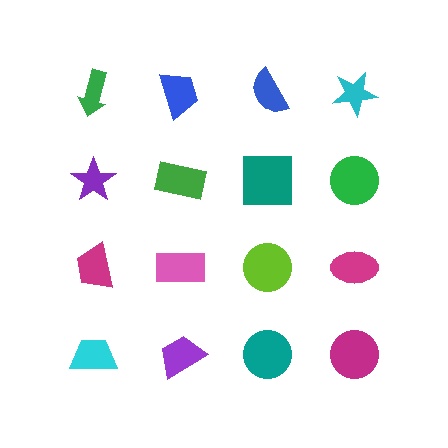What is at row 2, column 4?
A green circle.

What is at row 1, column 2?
A blue trapezoid.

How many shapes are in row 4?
4 shapes.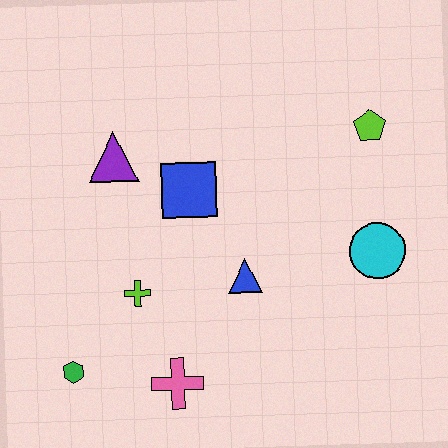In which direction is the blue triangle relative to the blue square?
The blue triangle is below the blue square.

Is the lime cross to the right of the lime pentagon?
No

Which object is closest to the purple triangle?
The blue square is closest to the purple triangle.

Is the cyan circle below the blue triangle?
No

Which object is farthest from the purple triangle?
The cyan circle is farthest from the purple triangle.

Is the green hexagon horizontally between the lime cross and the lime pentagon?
No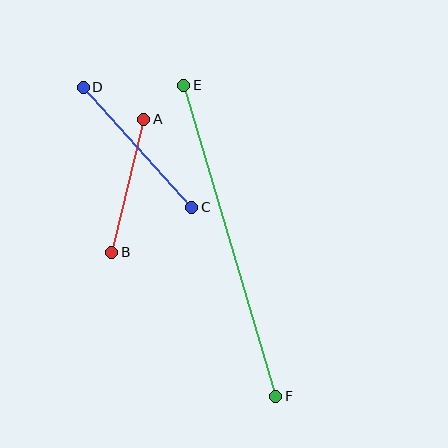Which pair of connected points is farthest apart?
Points E and F are farthest apart.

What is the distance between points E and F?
The distance is approximately 325 pixels.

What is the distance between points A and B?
The distance is approximately 137 pixels.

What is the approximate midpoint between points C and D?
The midpoint is at approximately (138, 147) pixels.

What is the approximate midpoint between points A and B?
The midpoint is at approximately (128, 186) pixels.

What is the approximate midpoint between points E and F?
The midpoint is at approximately (230, 241) pixels.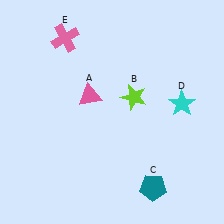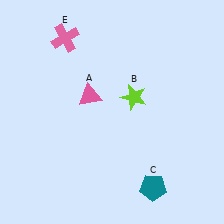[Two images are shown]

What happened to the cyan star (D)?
The cyan star (D) was removed in Image 2. It was in the top-right area of Image 1.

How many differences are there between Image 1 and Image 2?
There is 1 difference between the two images.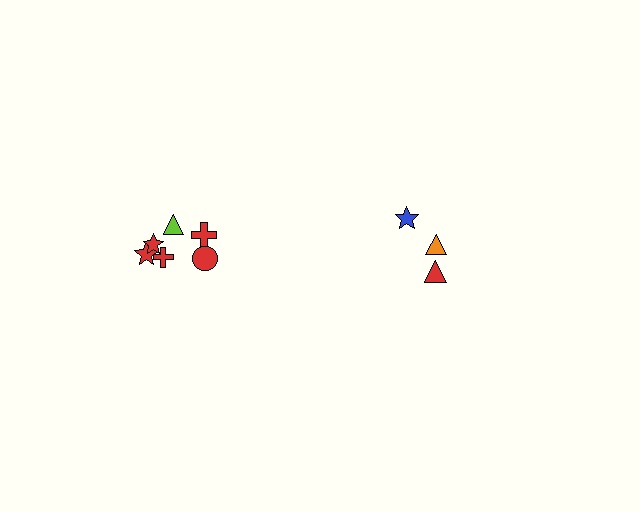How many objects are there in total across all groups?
There are 9 objects.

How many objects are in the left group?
There are 6 objects.